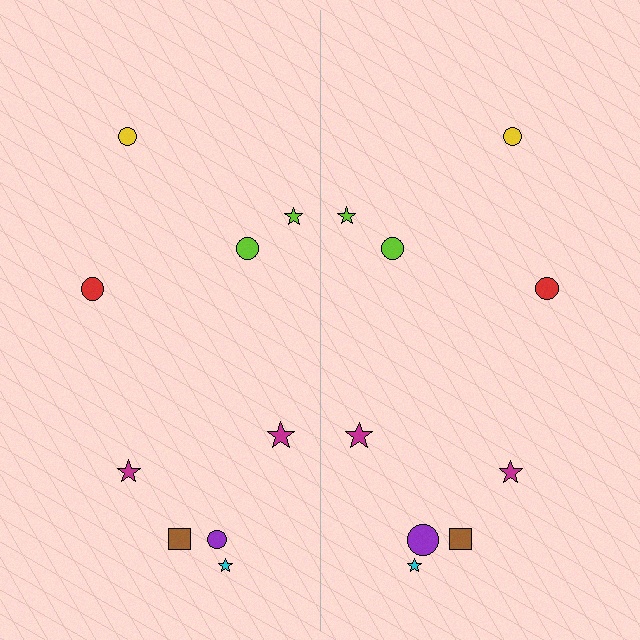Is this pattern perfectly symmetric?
No, the pattern is not perfectly symmetric. The purple circle on the right side has a different size than its mirror counterpart.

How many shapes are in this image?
There are 18 shapes in this image.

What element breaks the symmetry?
The purple circle on the right side has a different size than its mirror counterpart.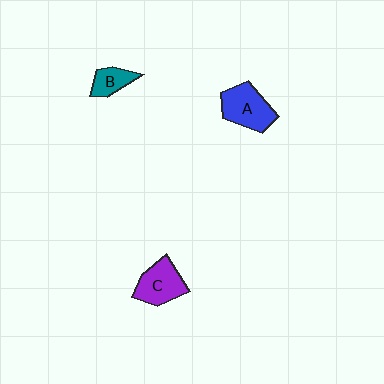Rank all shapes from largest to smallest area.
From largest to smallest: A (blue), C (purple), B (teal).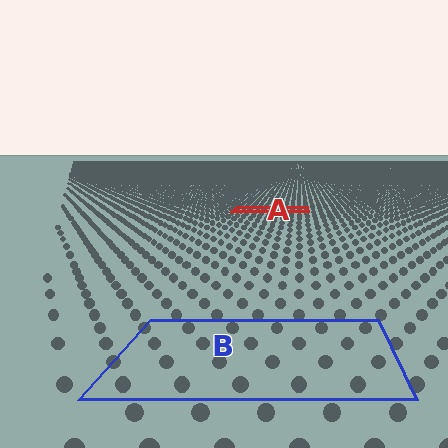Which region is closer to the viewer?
Region B is closer. The texture elements there are larger and more spread out.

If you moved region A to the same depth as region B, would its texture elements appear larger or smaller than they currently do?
They would appear larger. At a closer depth, the same texture elements are projected at a bigger on-screen size.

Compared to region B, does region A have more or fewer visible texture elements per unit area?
Region A has more texture elements per unit area — they are packed more densely because it is farther away.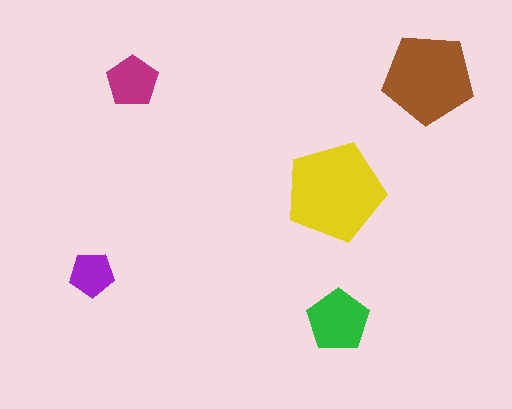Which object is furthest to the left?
The purple pentagon is leftmost.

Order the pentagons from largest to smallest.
the yellow one, the brown one, the green one, the magenta one, the purple one.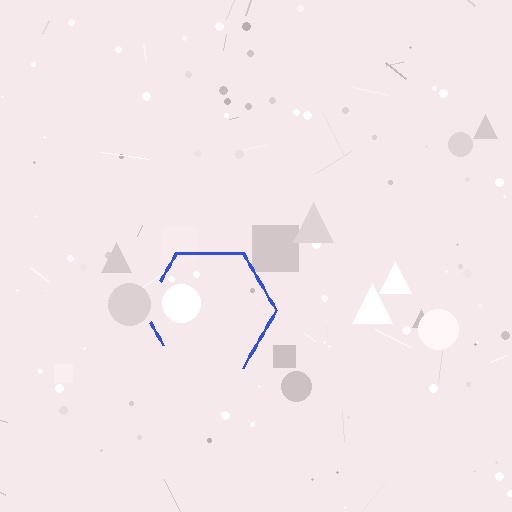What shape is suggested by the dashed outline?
The dashed outline suggests a hexagon.